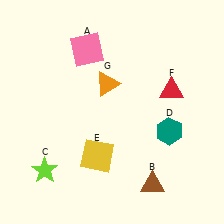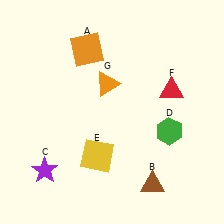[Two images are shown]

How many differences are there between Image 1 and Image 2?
There are 3 differences between the two images.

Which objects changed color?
A changed from pink to orange. C changed from lime to purple. D changed from teal to green.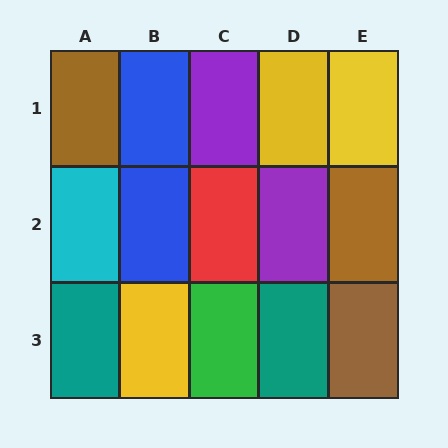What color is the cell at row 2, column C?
Red.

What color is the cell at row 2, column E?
Brown.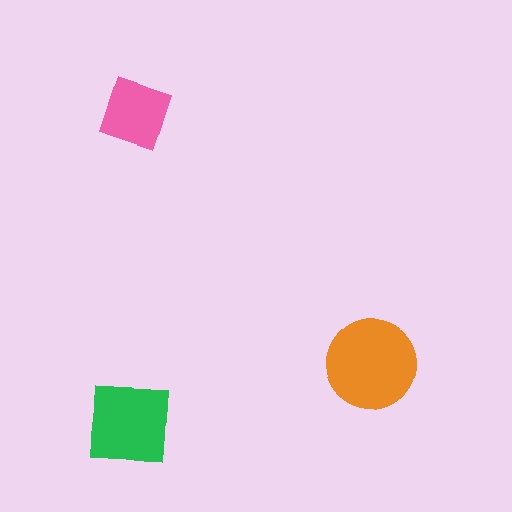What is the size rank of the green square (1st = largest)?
2nd.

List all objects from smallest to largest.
The pink square, the green square, the orange circle.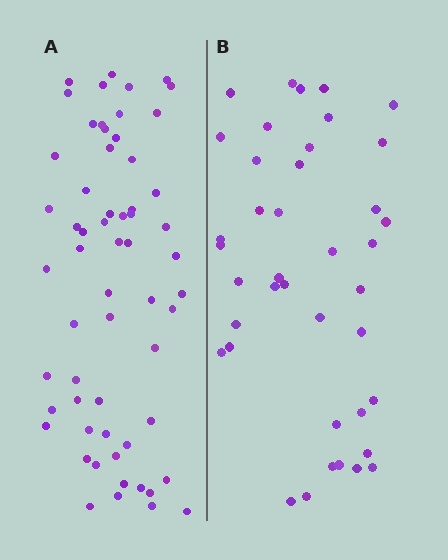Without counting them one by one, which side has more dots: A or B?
Region A (the left region) has more dots.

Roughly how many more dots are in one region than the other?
Region A has approximately 20 more dots than region B.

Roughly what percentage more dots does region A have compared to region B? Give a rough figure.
About 50% more.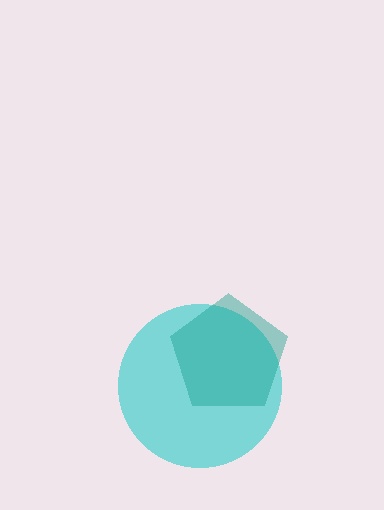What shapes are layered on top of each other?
The layered shapes are: a cyan circle, a teal pentagon.